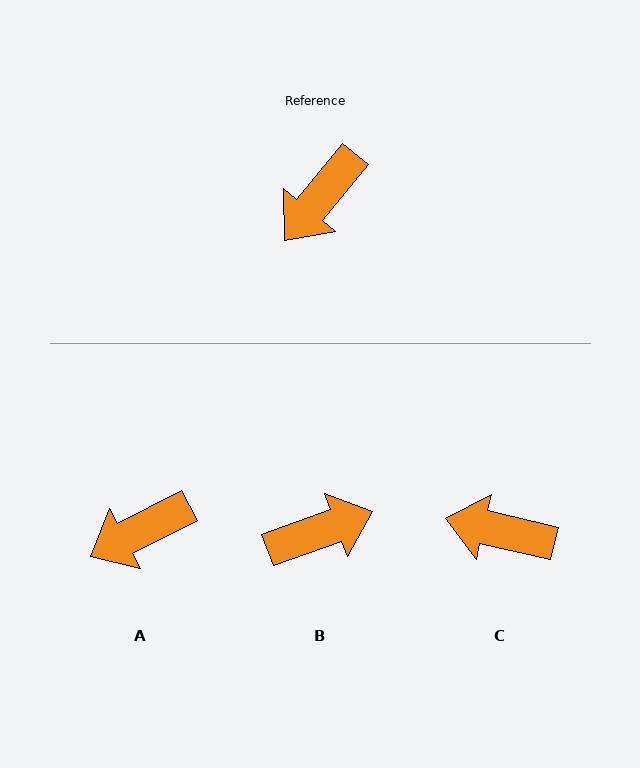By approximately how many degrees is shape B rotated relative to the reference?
Approximately 149 degrees counter-clockwise.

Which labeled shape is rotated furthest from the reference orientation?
B, about 149 degrees away.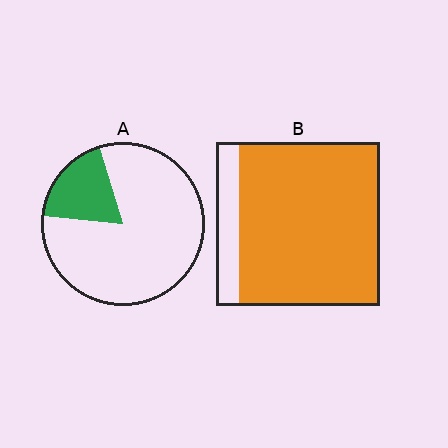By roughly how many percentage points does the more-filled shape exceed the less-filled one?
By roughly 65 percentage points (B over A).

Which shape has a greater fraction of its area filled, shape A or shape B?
Shape B.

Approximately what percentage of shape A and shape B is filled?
A is approximately 20% and B is approximately 85%.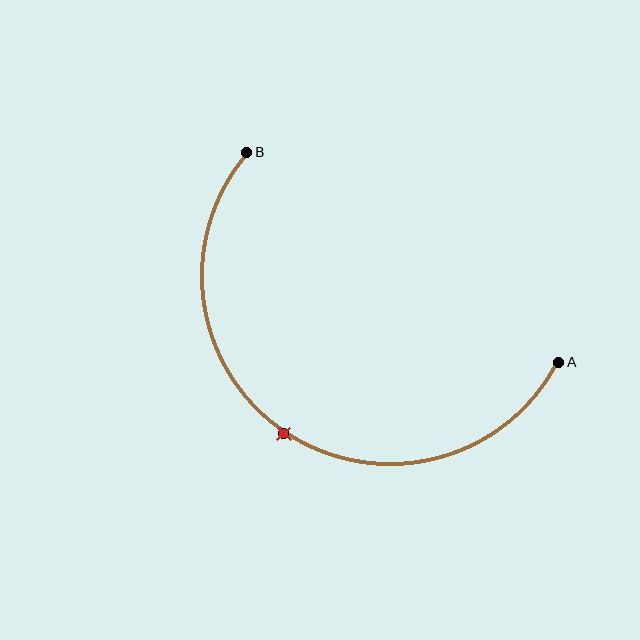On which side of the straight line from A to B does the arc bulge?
The arc bulges below and to the left of the straight line connecting A and B.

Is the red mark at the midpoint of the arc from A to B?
Yes. The red mark lies on the arc at equal arc-length from both A and B — it is the arc midpoint.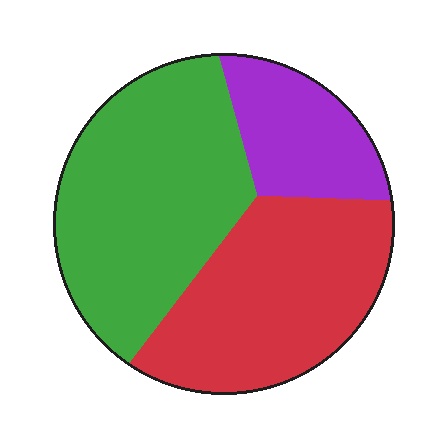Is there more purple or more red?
Red.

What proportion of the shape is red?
Red takes up about three eighths (3/8) of the shape.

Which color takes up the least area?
Purple, at roughly 20%.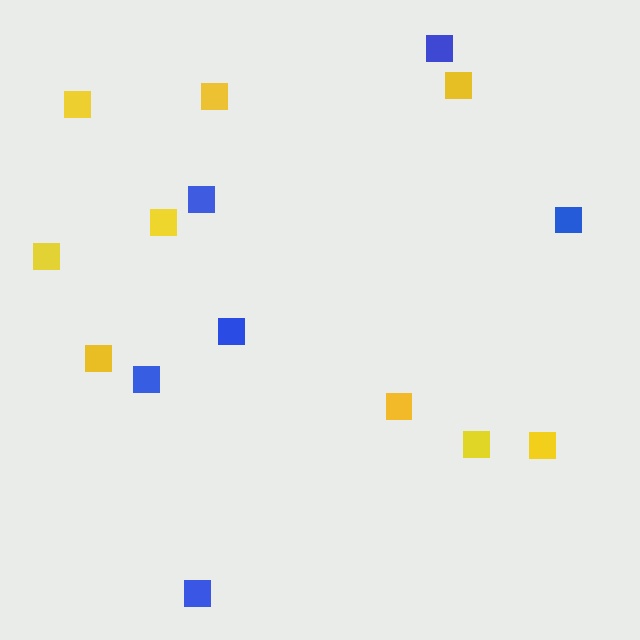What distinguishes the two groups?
There are 2 groups: one group of yellow squares (9) and one group of blue squares (6).